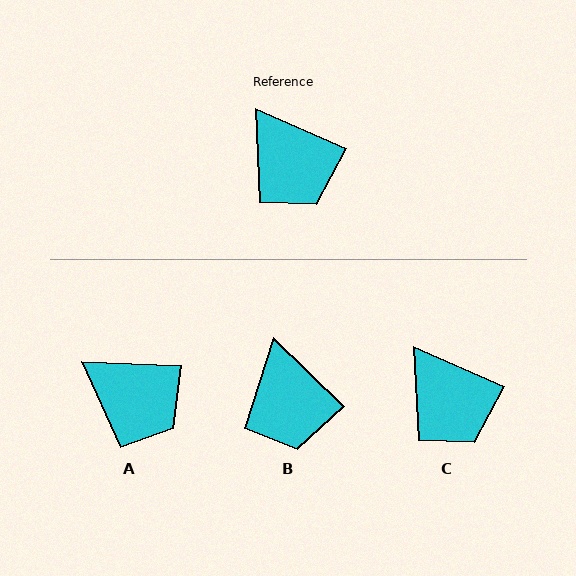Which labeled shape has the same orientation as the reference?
C.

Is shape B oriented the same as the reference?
No, it is off by about 20 degrees.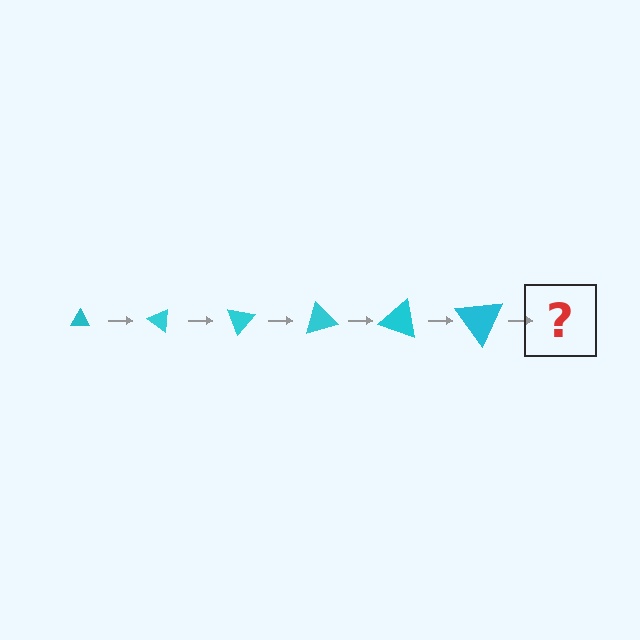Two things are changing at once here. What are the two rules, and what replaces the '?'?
The two rules are that the triangle grows larger each step and it rotates 35 degrees each step. The '?' should be a triangle, larger than the previous one and rotated 210 degrees from the start.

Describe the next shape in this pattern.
It should be a triangle, larger than the previous one and rotated 210 degrees from the start.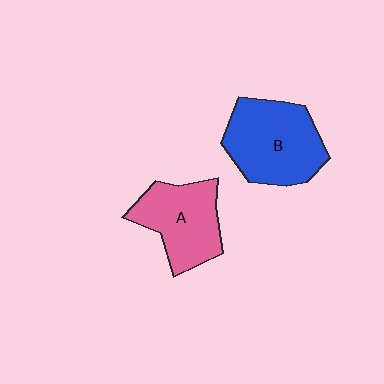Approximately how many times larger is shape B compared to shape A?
Approximately 1.2 times.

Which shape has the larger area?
Shape B (blue).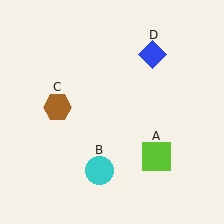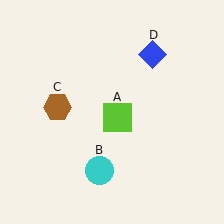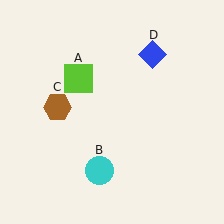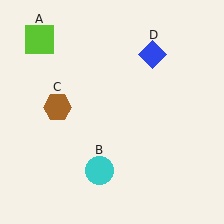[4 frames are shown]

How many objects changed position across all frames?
1 object changed position: lime square (object A).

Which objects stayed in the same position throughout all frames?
Cyan circle (object B) and brown hexagon (object C) and blue diamond (object D) remained stationary.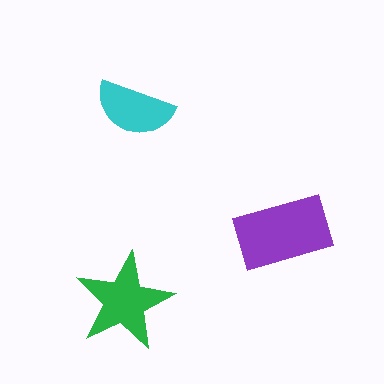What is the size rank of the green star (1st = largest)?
2nd.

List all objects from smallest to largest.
The cyan semicircle, the green star, the purple rectangle.